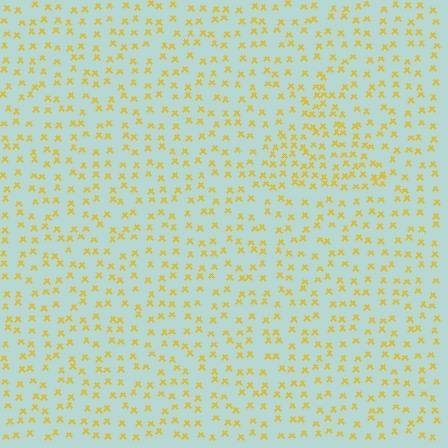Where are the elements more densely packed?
The elements are more densely packed inside the triangle boundary.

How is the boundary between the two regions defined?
The boundary is defined by a change in element density (approximately 1.7x ratio). All elements are the same color, size, and shape.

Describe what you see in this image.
The image contains small yellow elements arranged at two different densities. A triangle-shaped region is visible where the elements are more densely packed than the surrounding area.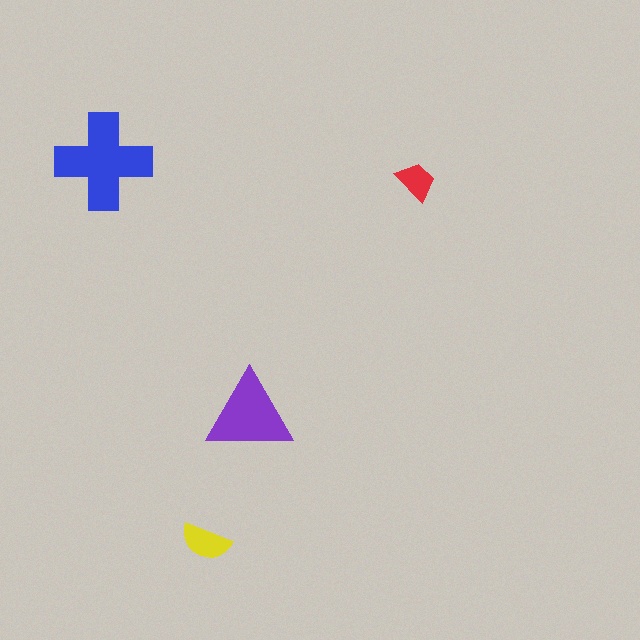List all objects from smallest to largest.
The red trapezoid, the yellow semicircle, the purple triangle, the blue cross.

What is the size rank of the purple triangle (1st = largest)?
2nd.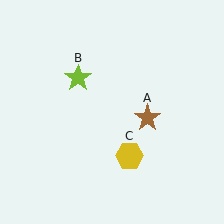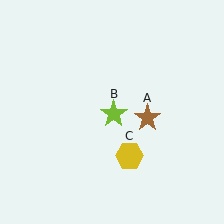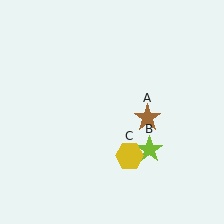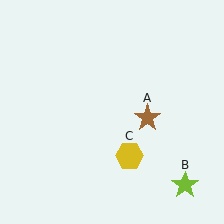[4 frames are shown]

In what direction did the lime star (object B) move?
The lime star (object B) moved down and to the right.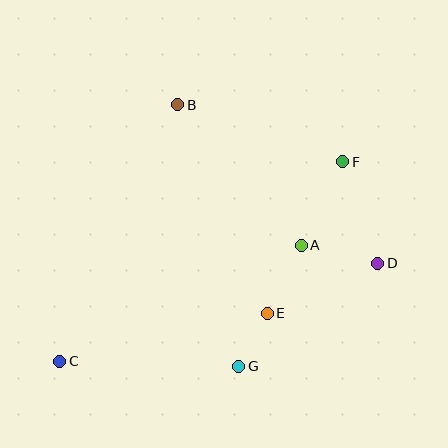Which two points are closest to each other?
Points E and G are closest to each other.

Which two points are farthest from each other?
Points C and F are farthest from each other.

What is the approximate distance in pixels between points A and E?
The distance between A and E is approximately 76 pixels.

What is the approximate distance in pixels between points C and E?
The distance between C and E is approximately 213 pixels.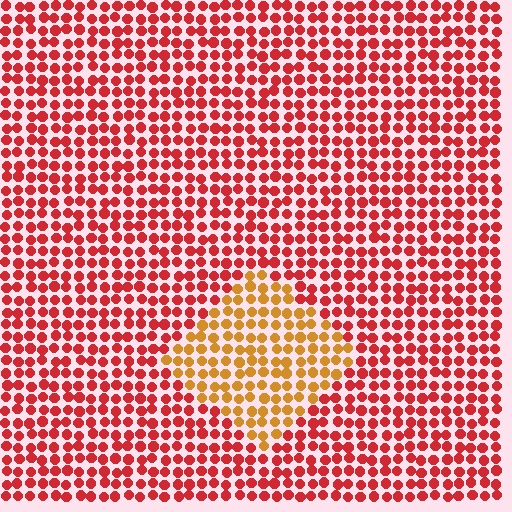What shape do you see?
I see a diamond.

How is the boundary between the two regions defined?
The boundary is defined purely by a slight shift in hue (about 40 degrees). Spacing, size, and orientation are identical on both sides.